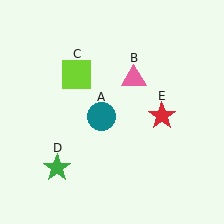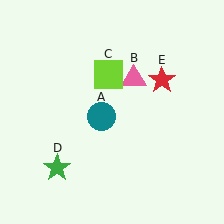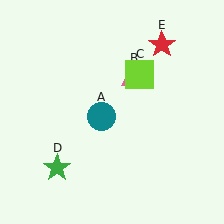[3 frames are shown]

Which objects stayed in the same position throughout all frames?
Teal circle (object A) and pink triangle (object B) and green star (object D) remained stationary.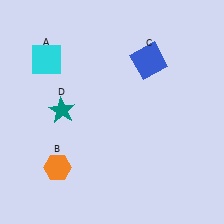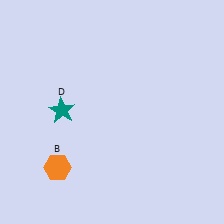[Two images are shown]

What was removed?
The cyan square (A), the blue square (C) were removed in Image 2.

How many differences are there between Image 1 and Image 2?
There are 2 differences between the two images.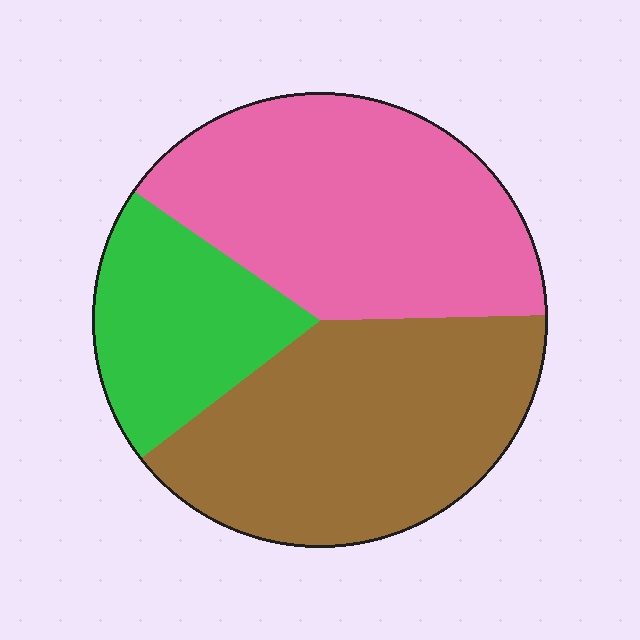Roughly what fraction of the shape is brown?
Brown takes up about two fifths (2/5) of the shape.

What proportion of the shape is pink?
Pink covers roughly 40% of the shape.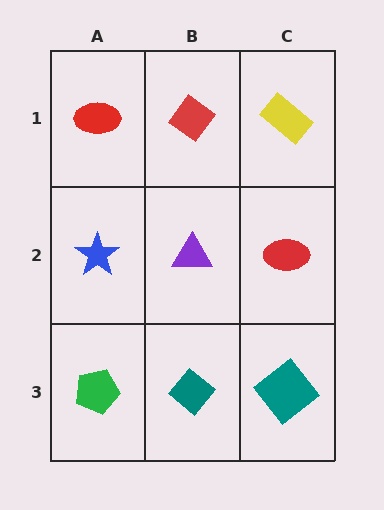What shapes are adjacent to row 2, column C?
A yellow rectangle (row 1, column C), a teal diamond (row 3, column C), a purple triangle (row 2, column B).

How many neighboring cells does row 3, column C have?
2.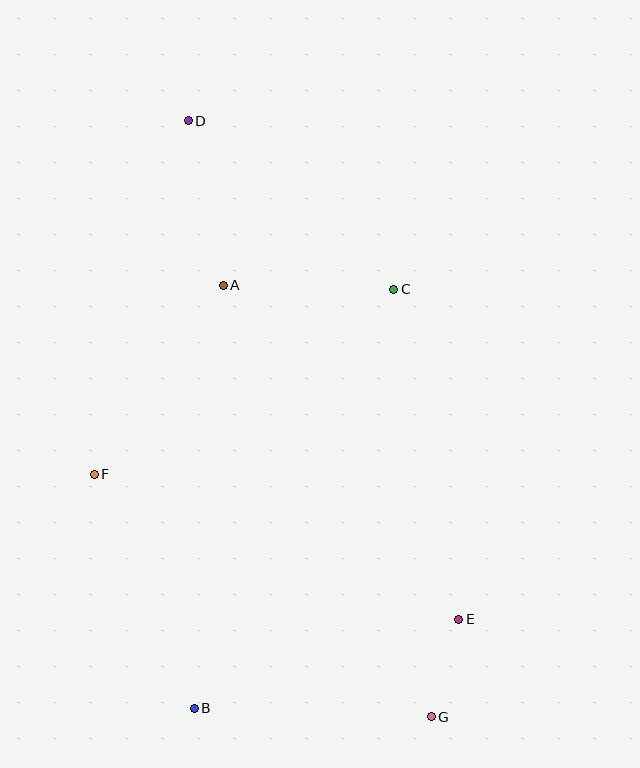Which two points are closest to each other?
Points E and G are closest to each other.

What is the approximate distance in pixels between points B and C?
The distance between B and C is approximately 464 pixels.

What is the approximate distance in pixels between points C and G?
The distance between C and G is approximately 429 pixels.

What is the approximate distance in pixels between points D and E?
The distance between D and E is approximately 567 pixels.